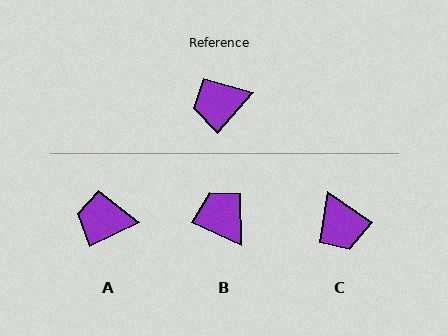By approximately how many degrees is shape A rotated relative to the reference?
Approximately 24 degrees clockwise.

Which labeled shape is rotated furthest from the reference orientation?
C, about 95 degrees away.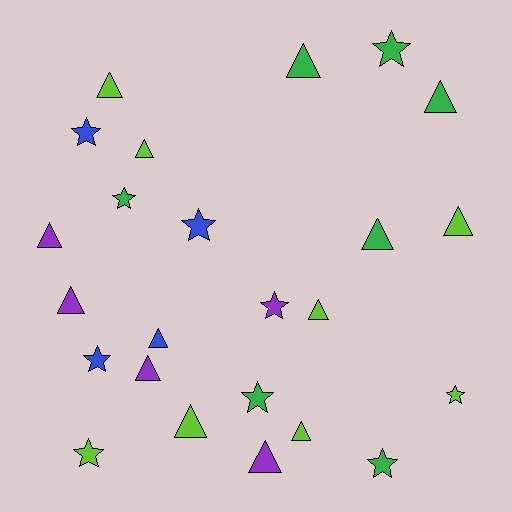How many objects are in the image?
There are 24 objects.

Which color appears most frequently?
Lime, with 8 objects.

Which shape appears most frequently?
Triangle, with 14 objects.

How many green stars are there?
There are 4 green stars.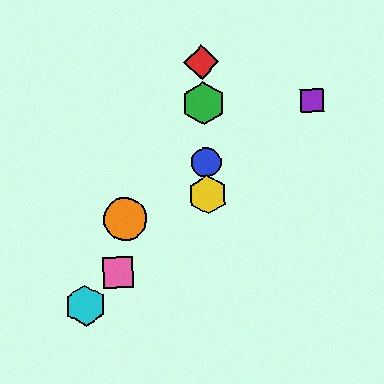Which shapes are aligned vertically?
The red diamond, the blue circle, the green hexagon, the yellow hexagon are aligned vertically.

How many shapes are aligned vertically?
4 shapes (the red diamond, the blue circle, the green hexagon, the yellow hexagon) are aligned vertically.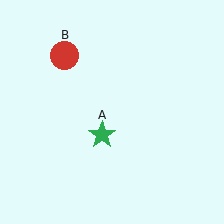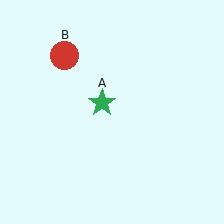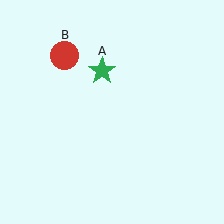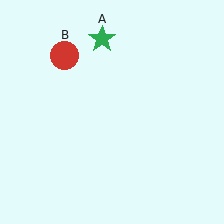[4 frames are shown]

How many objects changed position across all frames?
1 object changed position: green star (object A).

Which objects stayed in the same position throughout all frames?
Red circle (object B) remained stationary.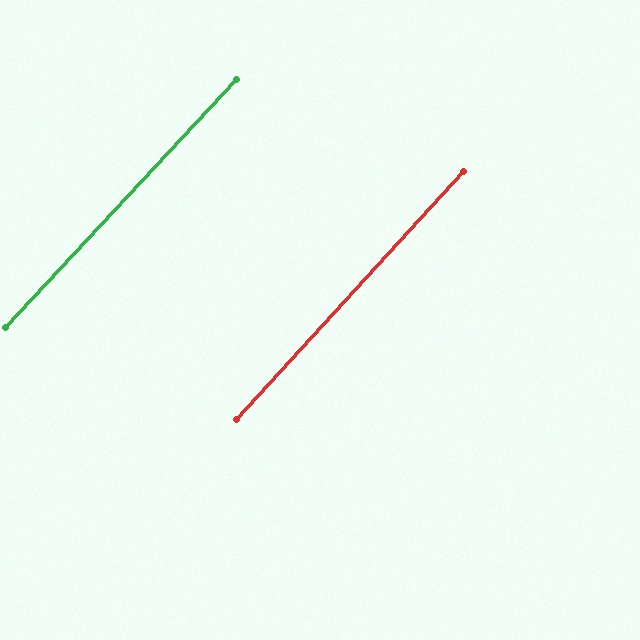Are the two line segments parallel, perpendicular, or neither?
Parallel — their directions differ by only 0.5°.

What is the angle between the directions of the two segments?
Approximately 0 degrees.